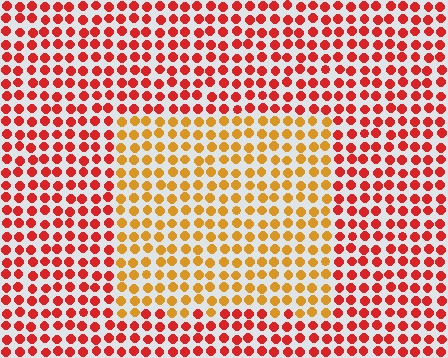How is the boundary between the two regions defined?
The boundary is defined purely by a slight shift in hue (about 39 degrees). Spacing, size, and orientation are identical on both sides.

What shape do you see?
I see a rectangle.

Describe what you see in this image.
The image is filled with small red elements in a uniform arrangement. A rectangle-shaped region is visible where the elements are tinted to a slightly different hue, forming a subtle color boundary.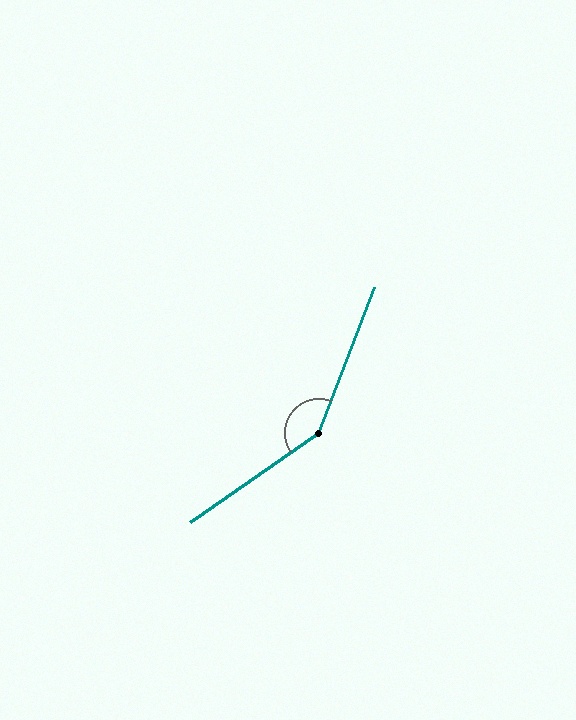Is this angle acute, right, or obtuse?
It is obtuse.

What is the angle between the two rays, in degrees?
Approximately 146 degrees.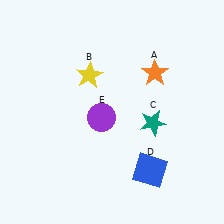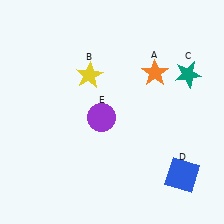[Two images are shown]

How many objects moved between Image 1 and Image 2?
2 objects moved between the two images.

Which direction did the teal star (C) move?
The teal star (C) moved up.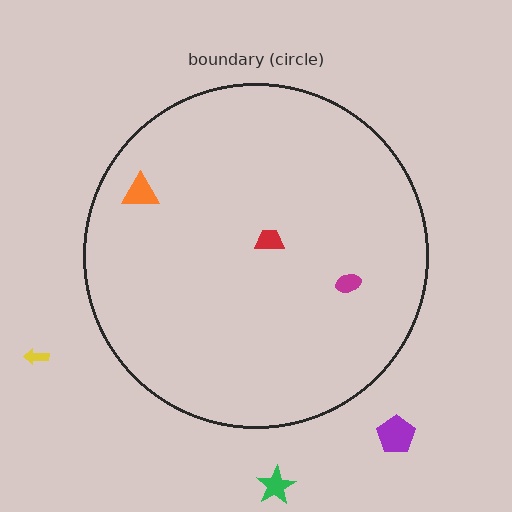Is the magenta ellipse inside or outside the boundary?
Inside.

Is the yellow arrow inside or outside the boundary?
Outside.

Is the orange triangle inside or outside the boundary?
Inside.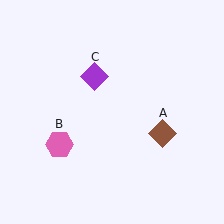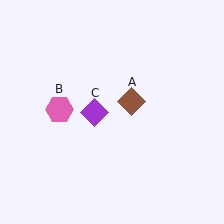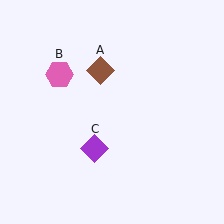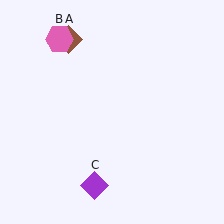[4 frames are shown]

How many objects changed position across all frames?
3 objects changed position: brown diamond (object A), pink hexagon (object B), purple diamond (object C).